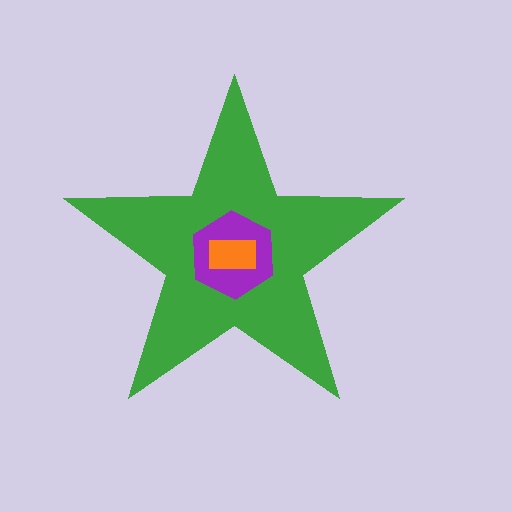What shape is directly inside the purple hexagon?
The orange rectangle.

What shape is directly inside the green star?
The purple hexagon.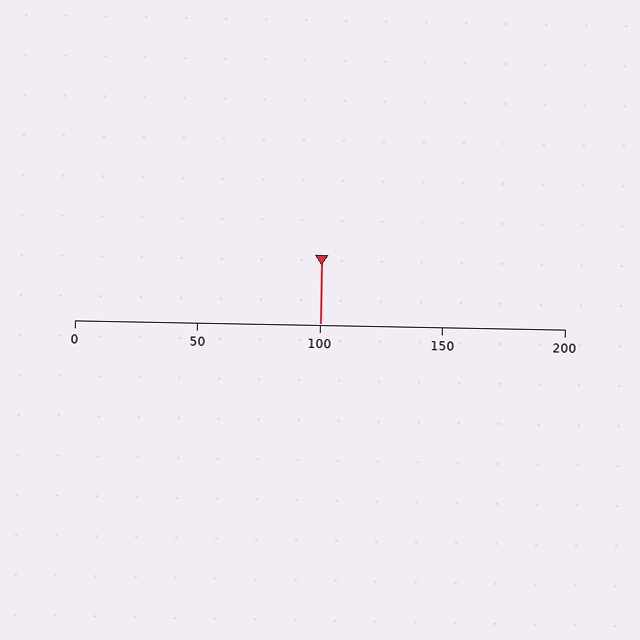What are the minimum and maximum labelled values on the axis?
The axis runs from 0 to 200.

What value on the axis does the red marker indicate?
The marker indicates approximately 100.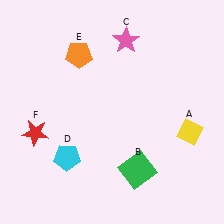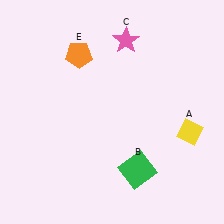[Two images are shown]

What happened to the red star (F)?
The red star (F) was removed in Image 2. It was in the bottom-left area of Image 1.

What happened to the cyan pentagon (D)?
The cyan pentagon (D) was removed in Image 2. It was in the bottom-left area of Image 1.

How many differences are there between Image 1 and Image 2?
There are 2 differences between the two images.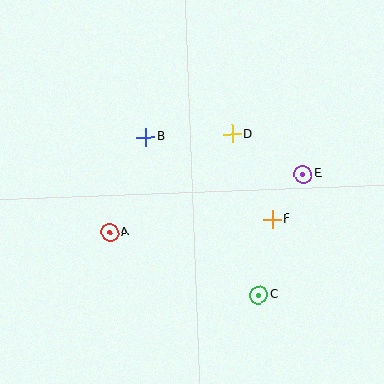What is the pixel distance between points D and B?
The distance between D and B is 87 pixels.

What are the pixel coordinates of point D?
Point D is at (232, 134).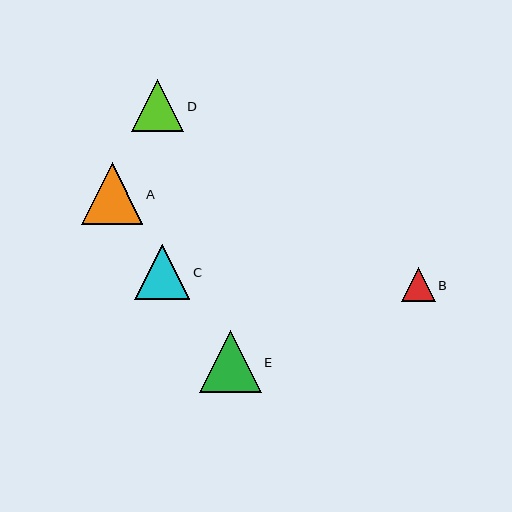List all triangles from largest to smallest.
From largest to smallest: E, A, C, D, B.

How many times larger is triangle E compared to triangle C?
Triangle E is approximately 1.1 times the size of triangle C.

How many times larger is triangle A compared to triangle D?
Triangle A is approximately 1.2 times the size of triangle D.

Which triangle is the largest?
Triangle E is the largest with a size of approximately 62 pixels.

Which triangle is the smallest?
Triangle B is the smallest with a size of approximately 34 pixels.